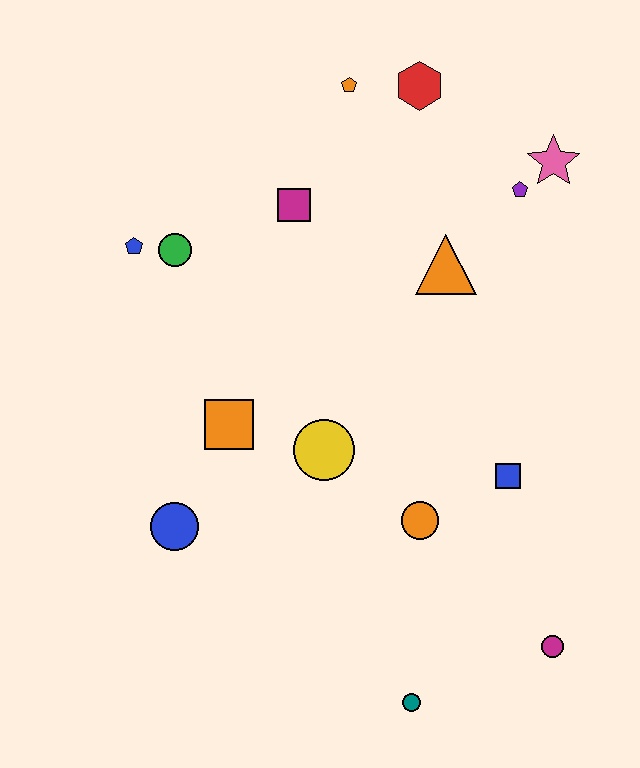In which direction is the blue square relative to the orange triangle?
The blue square is below the orange triangle.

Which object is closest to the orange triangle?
The purple pentagon is closest to the orange triangle.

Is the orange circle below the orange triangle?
Yes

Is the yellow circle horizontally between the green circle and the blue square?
Yes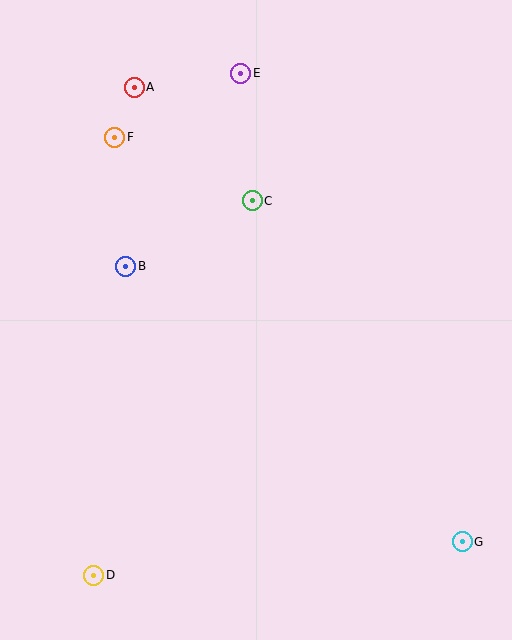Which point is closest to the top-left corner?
Point A is closest to the top-left corner.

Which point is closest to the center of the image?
Point C at (252, 201) is closest to the center.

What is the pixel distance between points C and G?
The distance between C and G is 400 pixels.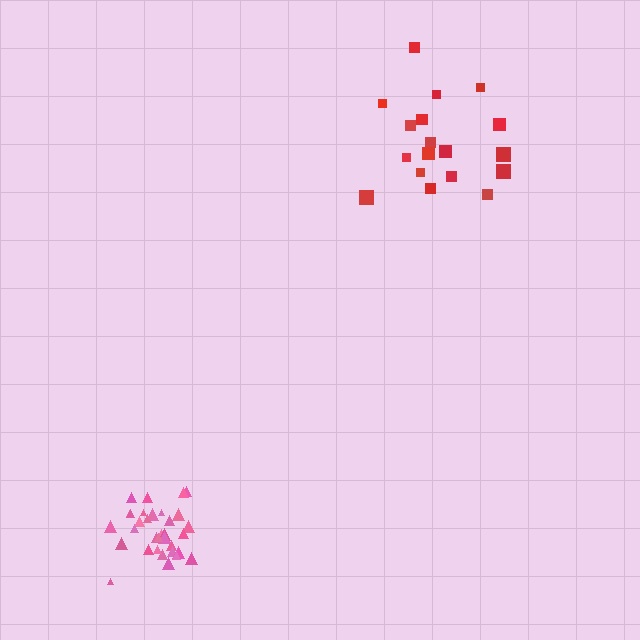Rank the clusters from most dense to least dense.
pink, red.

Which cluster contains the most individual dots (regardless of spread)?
Pink (34).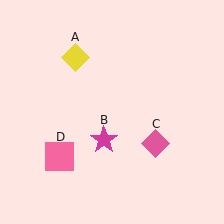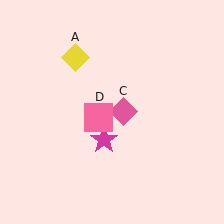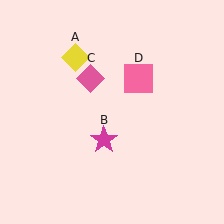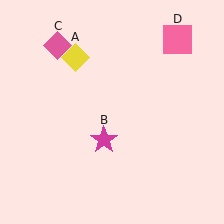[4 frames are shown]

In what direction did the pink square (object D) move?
The pink square (object D) moved up and to the right.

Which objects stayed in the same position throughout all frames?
Yellow diamond (object A) and magenta star (object B) remained stationary.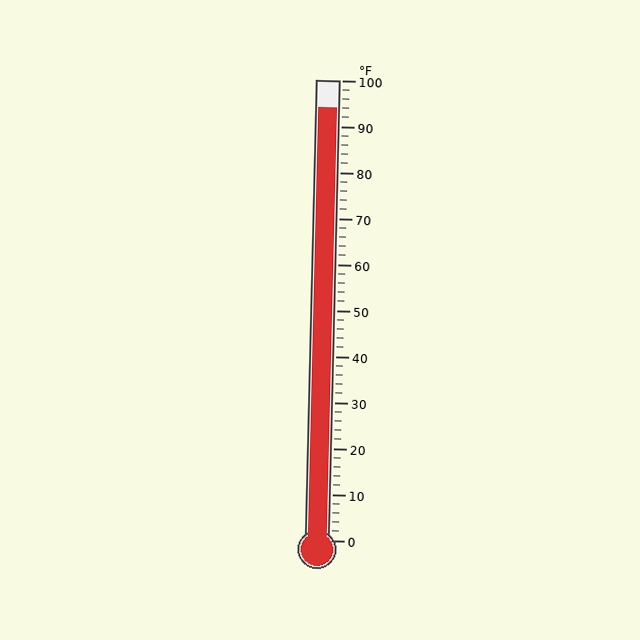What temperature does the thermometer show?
The thermometer shows approximately 94°F.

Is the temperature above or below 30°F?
The temperature is above 30°F.